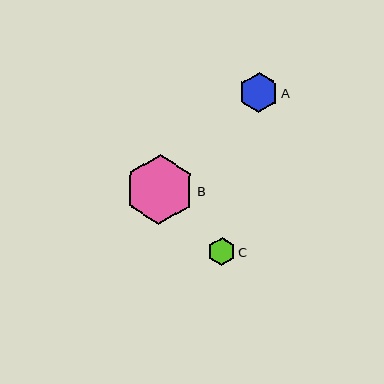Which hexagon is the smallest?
Hexagon C is the smallest with a size of approximately 28 pixels.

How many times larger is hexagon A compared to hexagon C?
Hexagon A is approximately 1.4 times the size of hexagon C.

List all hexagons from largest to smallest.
From largest to smallest: B, A, C.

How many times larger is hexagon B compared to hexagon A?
Hexagon B is approximately 1.8 times the size of hexagon A.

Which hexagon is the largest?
Hexagon B is the largest with a size of approximately 69 pixels.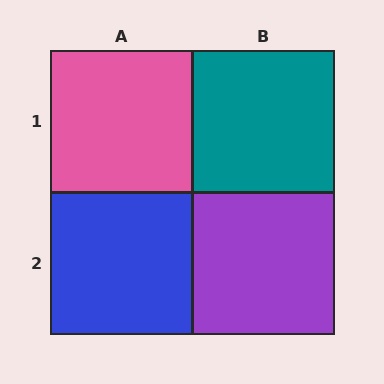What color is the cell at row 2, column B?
Purple.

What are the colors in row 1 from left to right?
Pink, teal.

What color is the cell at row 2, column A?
Blue.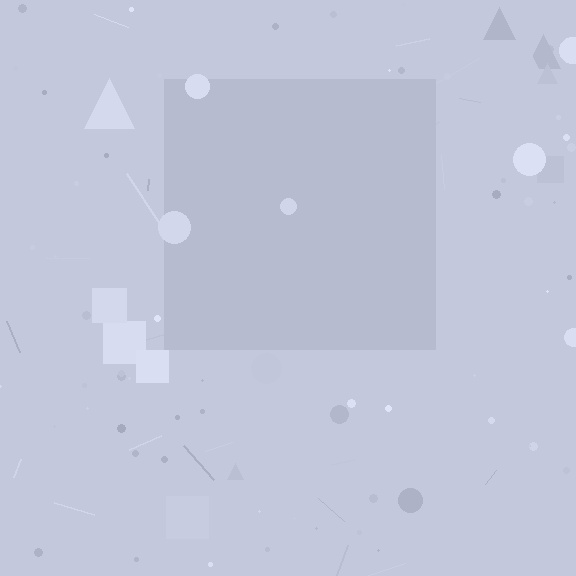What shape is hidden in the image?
A square is hidden in the image.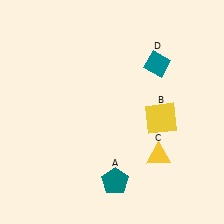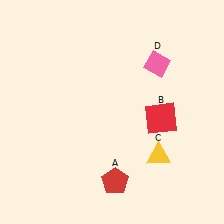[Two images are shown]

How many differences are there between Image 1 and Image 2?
There are 3 differences between the two images.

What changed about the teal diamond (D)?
In Image 1, D is teal. In Image 2, it changed to pink.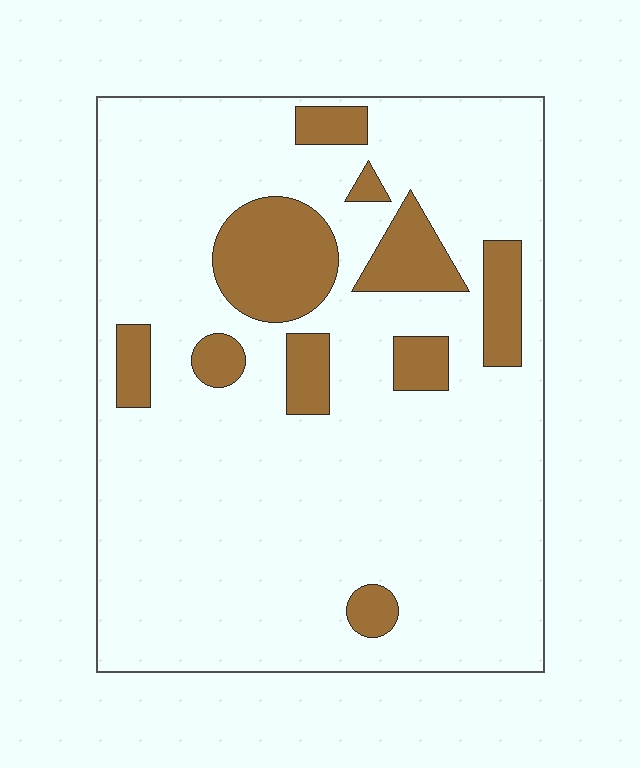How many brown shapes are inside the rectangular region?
10.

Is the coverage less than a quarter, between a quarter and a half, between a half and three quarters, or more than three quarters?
Less than a quarter.